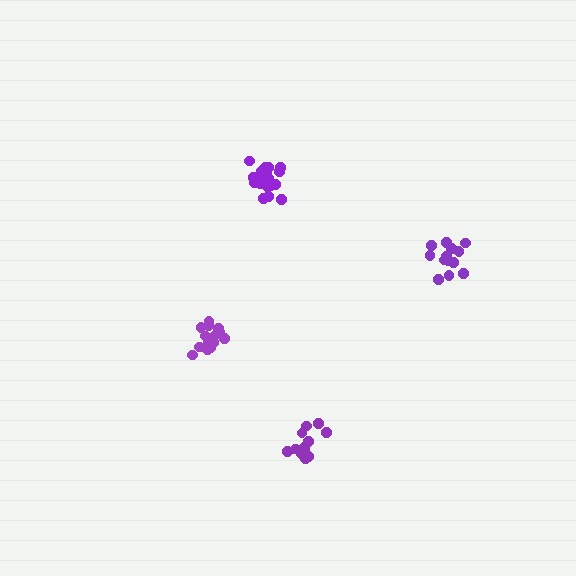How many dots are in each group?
Group 1: 17 dots, Group 2: 12 dots, Group 3: 18 dots, Group 4: 14 dots (61 total).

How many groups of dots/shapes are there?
There are 4 groups.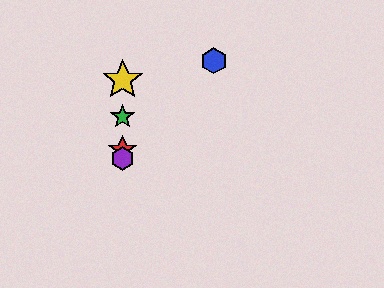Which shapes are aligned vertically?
The red star, the green star, the yellow star, the purple hexagon are aligned vertically.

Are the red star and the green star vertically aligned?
Yes, both are at x≈123.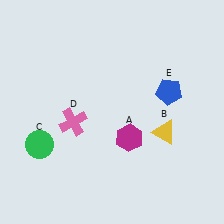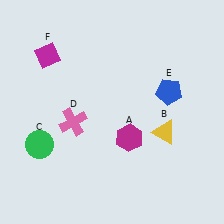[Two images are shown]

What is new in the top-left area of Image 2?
A magenta diamond (F) was added in the top-left area of Image 2.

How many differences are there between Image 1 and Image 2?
There is 1 difference between the two images.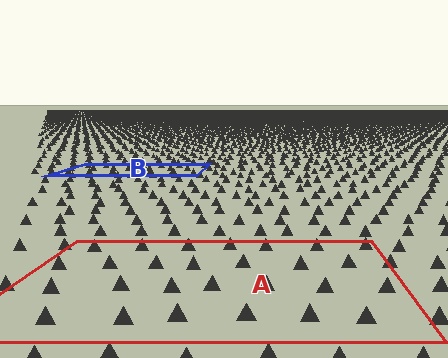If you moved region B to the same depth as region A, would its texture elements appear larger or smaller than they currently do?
They would appear larger. At a closer depth, the same texture elements are projected at a bigger on-screen size.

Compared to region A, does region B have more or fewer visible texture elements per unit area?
Region B has more texture elements per unit area — they are packed more densely because it is farther away.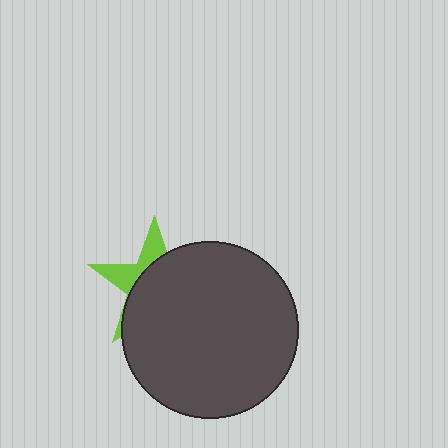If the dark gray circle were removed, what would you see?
You would see the complete lime star.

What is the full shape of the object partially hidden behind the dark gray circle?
The partially hidden object is a lime star.